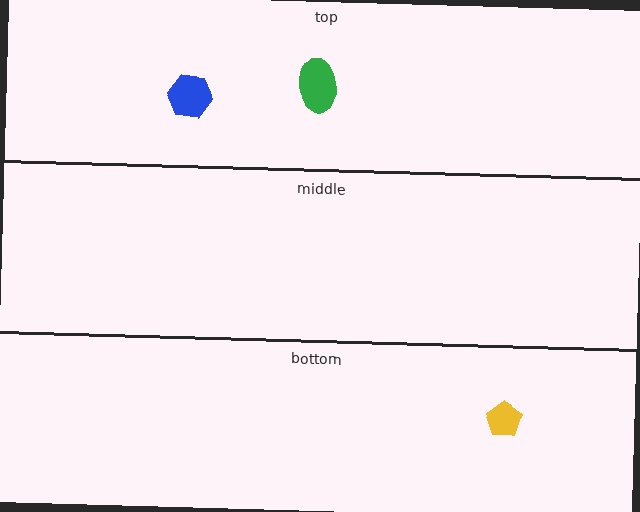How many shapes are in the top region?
2.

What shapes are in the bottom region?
The yellow pentagon.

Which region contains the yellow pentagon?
The bottom region.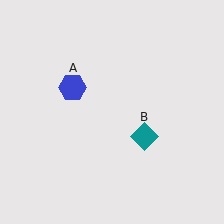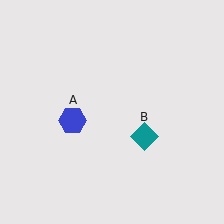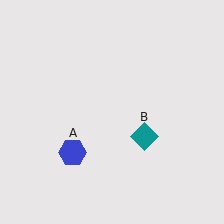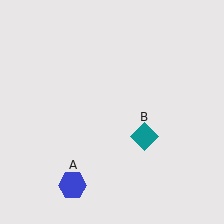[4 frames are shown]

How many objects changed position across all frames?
1 object changed position: blue hexagon (object A).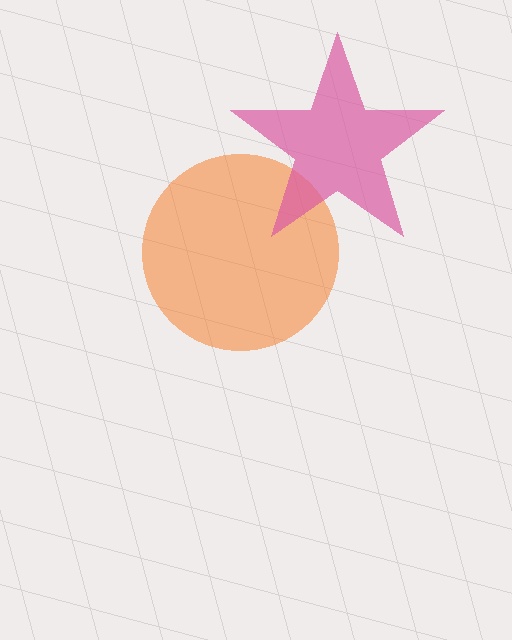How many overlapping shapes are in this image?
There are 2 overlapping shapes in the image.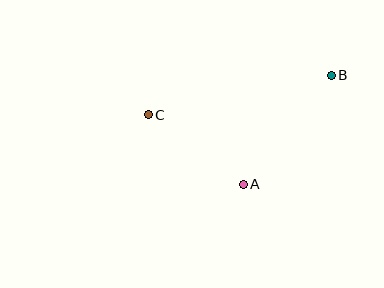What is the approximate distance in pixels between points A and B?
The distance between A and B is approximately 140 pixels.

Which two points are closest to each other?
Points A and C are closest to each other.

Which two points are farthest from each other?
Points B and C are farthest from each other.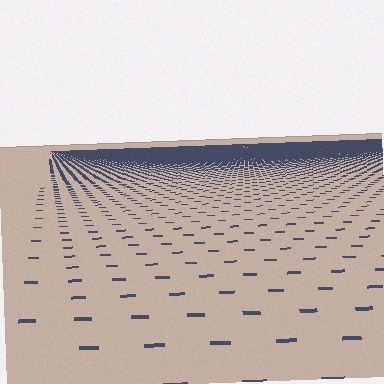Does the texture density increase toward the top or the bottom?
Density increases toward the top.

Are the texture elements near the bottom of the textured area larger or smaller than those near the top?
Larger. Near the bottom, elements are closer to the viewer and appear at a bigger on-screen size.